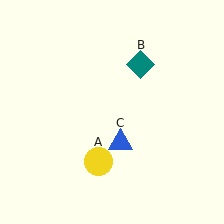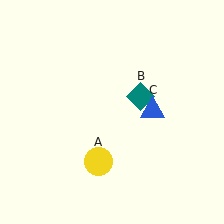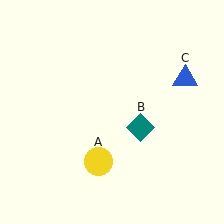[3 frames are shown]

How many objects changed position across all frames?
2 objects changed position: teal diamond (object B), blue triangle (object C).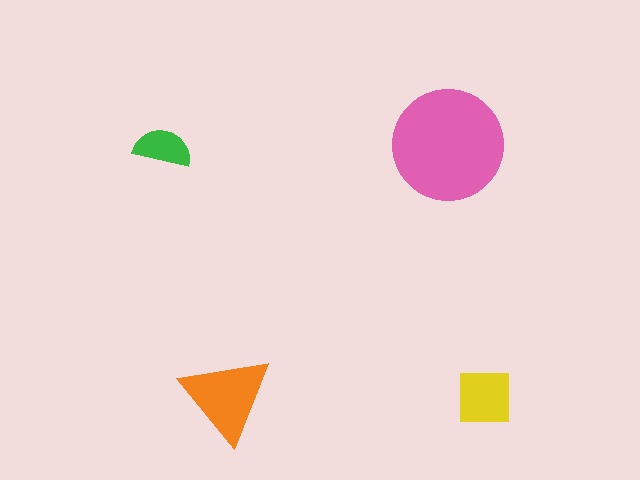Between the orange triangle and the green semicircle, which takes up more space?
The orange triangle.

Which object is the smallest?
The green semicircle.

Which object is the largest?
The pink circle.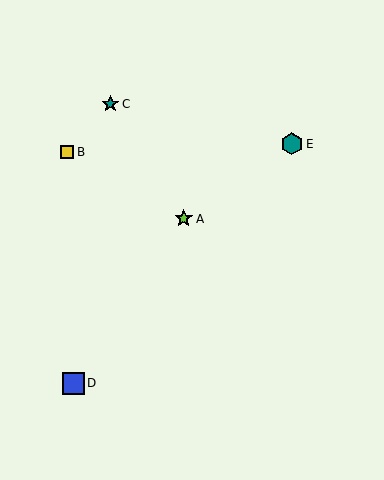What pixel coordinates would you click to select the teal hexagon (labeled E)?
Click at (292, 144) to select the teal hexagon E.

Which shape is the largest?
The blue square (labeled D) is the largest.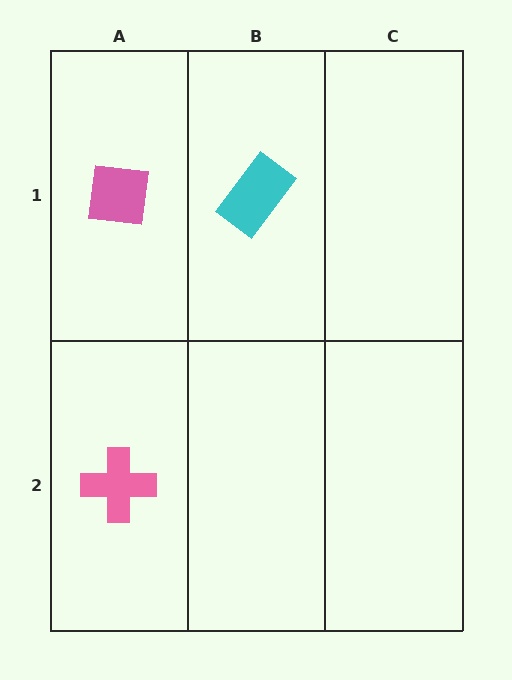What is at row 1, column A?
A pink square.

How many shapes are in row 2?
1 shape.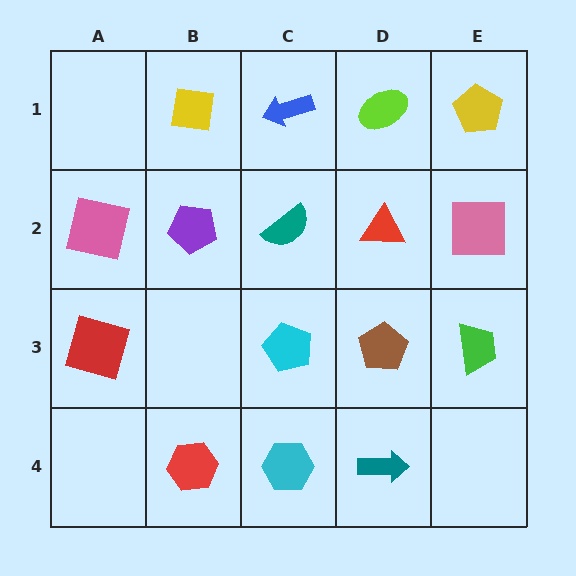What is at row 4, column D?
A teal arrow.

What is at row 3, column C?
A cyan pentagon.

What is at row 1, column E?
A yellow pentagon.